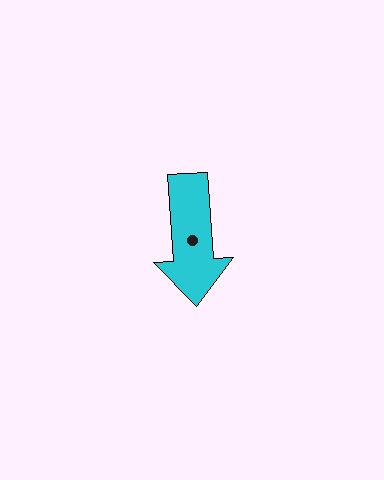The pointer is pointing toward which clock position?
Roughly 6 o'clock.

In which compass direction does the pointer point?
South.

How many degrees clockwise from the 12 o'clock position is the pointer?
Approximately 176 degrees.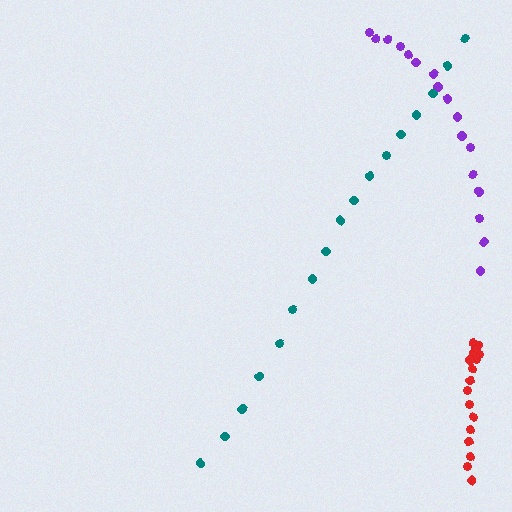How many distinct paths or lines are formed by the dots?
There are 3 distinct paths.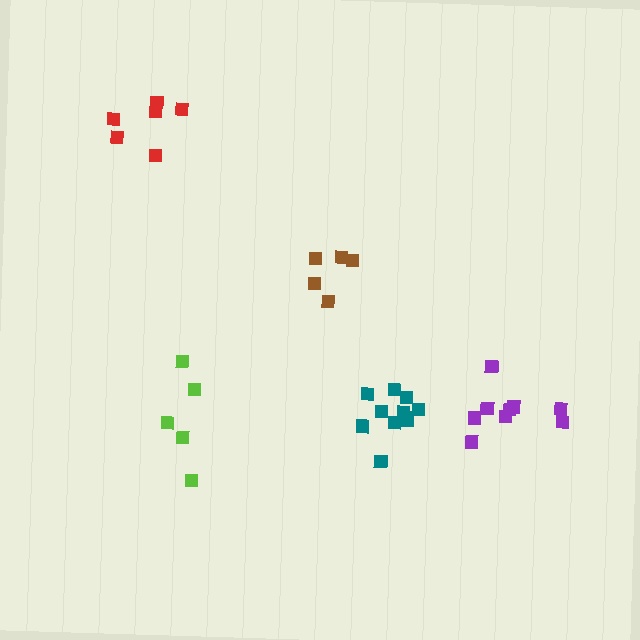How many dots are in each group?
Group 1: 9 dots, Group 2: 5 dots, Group 3: 6 dots, Group 4: 11 dots, Group 5: 5 dots (36 total).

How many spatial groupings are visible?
There are 5 spatial groupings.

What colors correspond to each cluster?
The clusters are colored: purple, lime, red, teal, brown.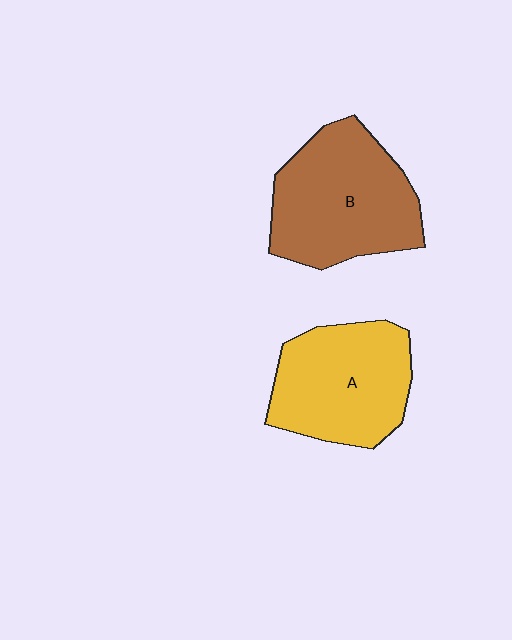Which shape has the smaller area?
Shape A (yellow).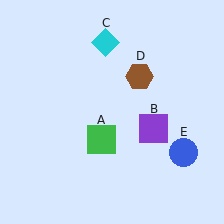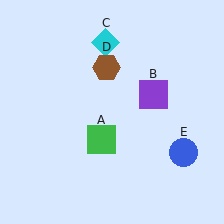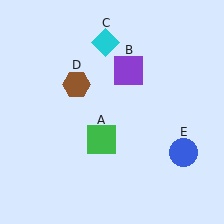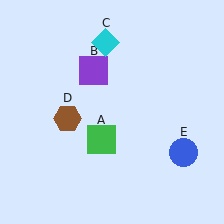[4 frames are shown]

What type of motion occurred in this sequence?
The purple square (object B), brown hexagon (object D) rotated counterclockwise around the center of the scene.